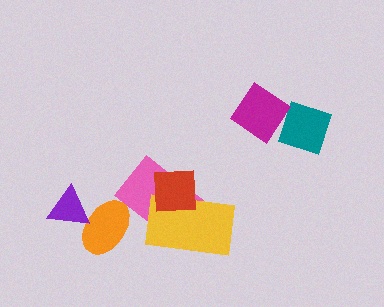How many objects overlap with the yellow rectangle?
2 objects overlap with the yellow rectangle.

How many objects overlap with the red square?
2 objects overlap with the red square.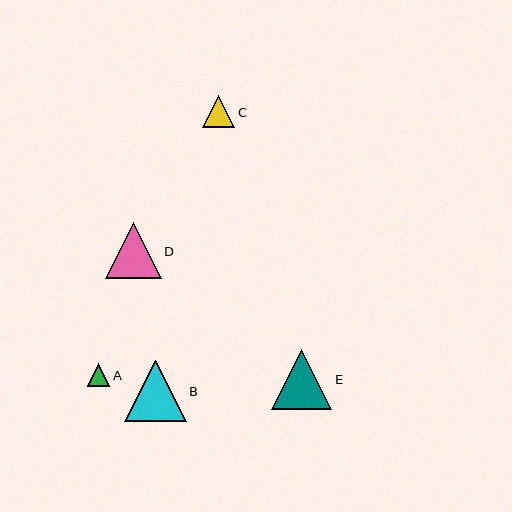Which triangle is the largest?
Triangle B is the largest with a size of approximately 61 pixels.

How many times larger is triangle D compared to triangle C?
Triangle D is approximately 1.7 times the size of triangle C.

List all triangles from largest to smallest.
From largest to smallest: B, E, D, C, A.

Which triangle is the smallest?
Triangle A is the smallest with a size of approximately 23 pixels.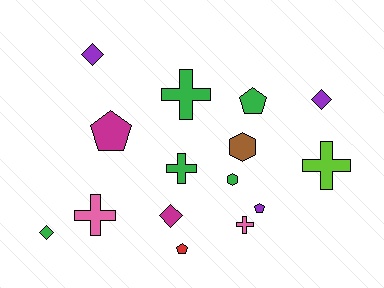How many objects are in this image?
There are 15 objects.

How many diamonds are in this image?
There are 4 diamonds.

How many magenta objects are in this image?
There are 2 magenta objects.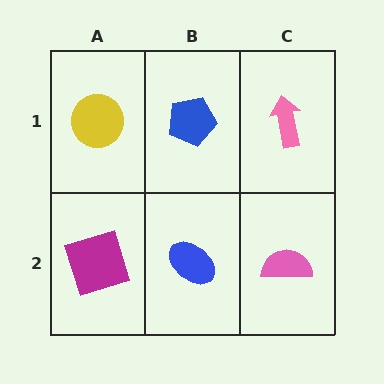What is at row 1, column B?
A blue pentagon.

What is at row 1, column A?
A yellow circle.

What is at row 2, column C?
A pink semicircle.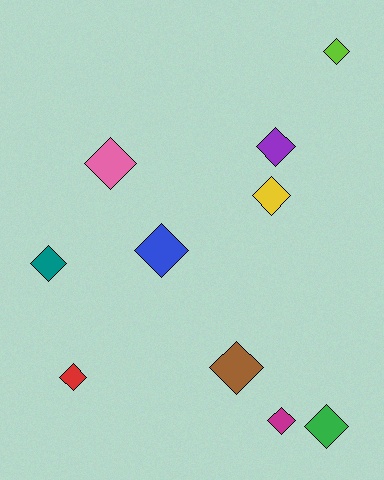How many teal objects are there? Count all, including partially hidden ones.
There is 1 teal object.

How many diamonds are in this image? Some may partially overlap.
There are 10 diamonds.